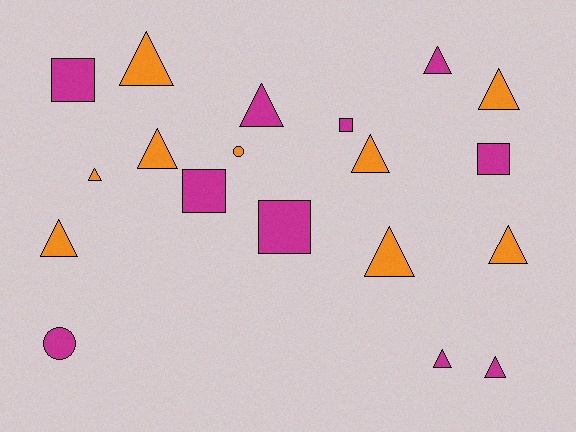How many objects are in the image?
There are 19 objects.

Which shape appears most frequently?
Triangle, with 12 objects.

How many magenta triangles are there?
There are 4 magenta triangles.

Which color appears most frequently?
Magenta, with 10 objects.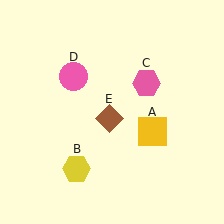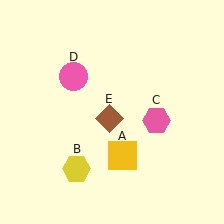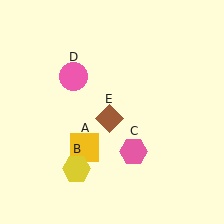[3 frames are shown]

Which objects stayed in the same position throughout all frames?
Yellow hexagon (object B) and pink circle (object D) and brown diamond (object E) remained stationary.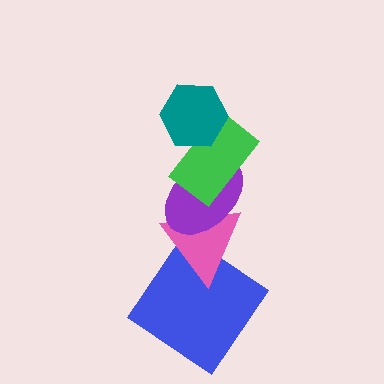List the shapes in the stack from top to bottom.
From top to bottom: the teal hexagon, the green rectangle, the purple ellipse, the pink triangle, the blue diamond.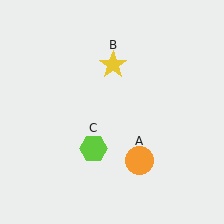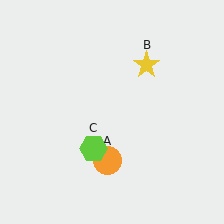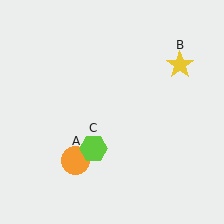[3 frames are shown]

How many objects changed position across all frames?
2 objects changed position: orange circle (object A), yellow star (object B).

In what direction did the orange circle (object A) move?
The orange circle (object A) moved left.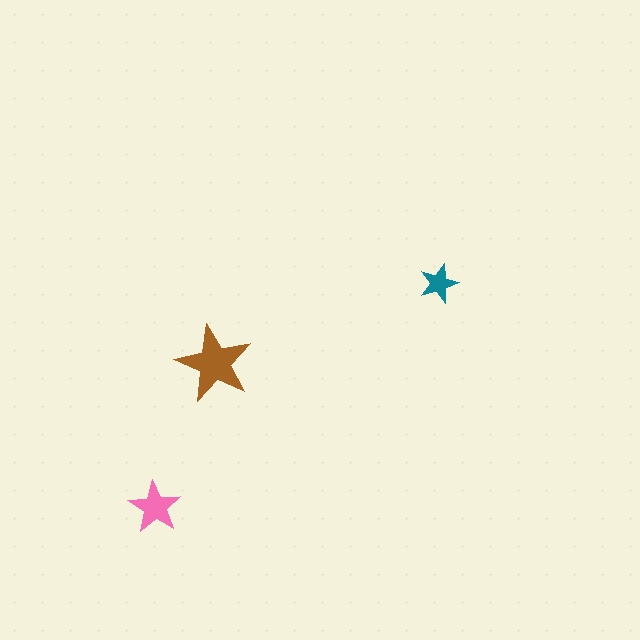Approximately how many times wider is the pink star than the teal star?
About 1.5 times wider.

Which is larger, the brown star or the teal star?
The brown one.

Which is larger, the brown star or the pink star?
The brown one.